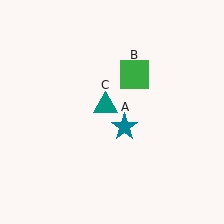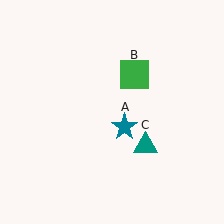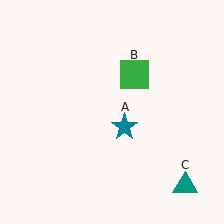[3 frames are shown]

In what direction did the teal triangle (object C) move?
The teal triangle (object C) moved down and to the right.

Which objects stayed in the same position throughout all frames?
Teal star (object A) and green square (object B) remained stationary.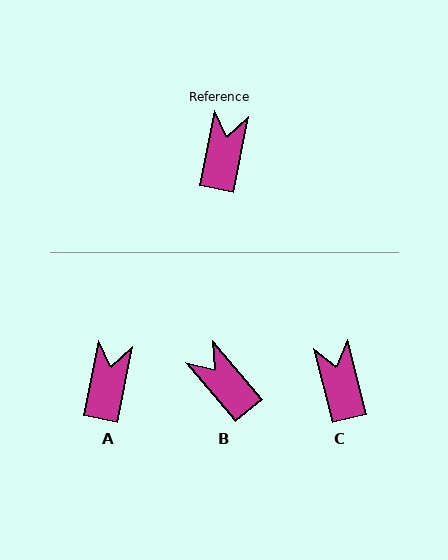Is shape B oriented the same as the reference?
No, it is off by about 51 degrees.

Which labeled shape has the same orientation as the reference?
A.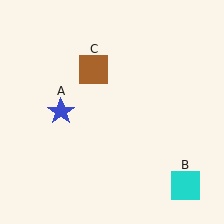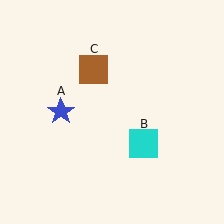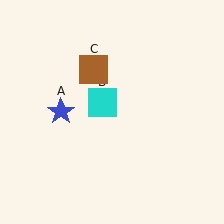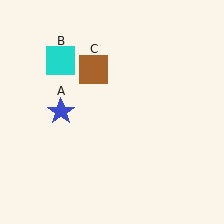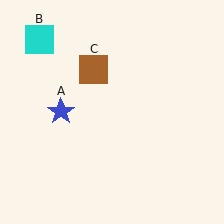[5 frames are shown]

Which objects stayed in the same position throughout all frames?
Blue star (object A) and brown square (object C) remained stationary.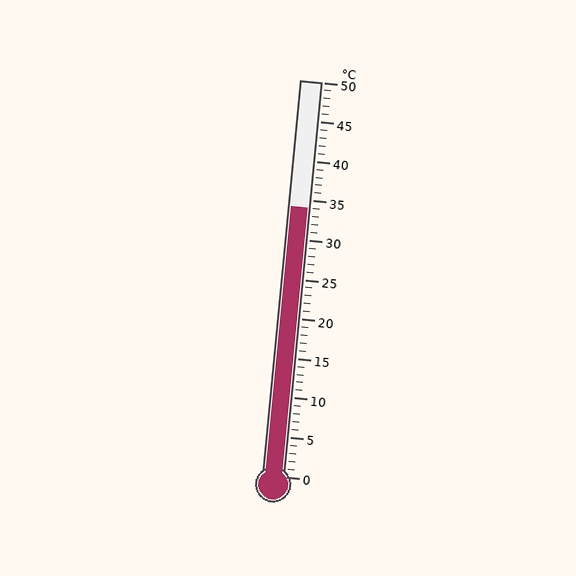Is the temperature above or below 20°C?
The temperature is above 20°C.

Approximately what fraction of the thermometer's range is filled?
The thermometer is filled to approximately 70% of its range.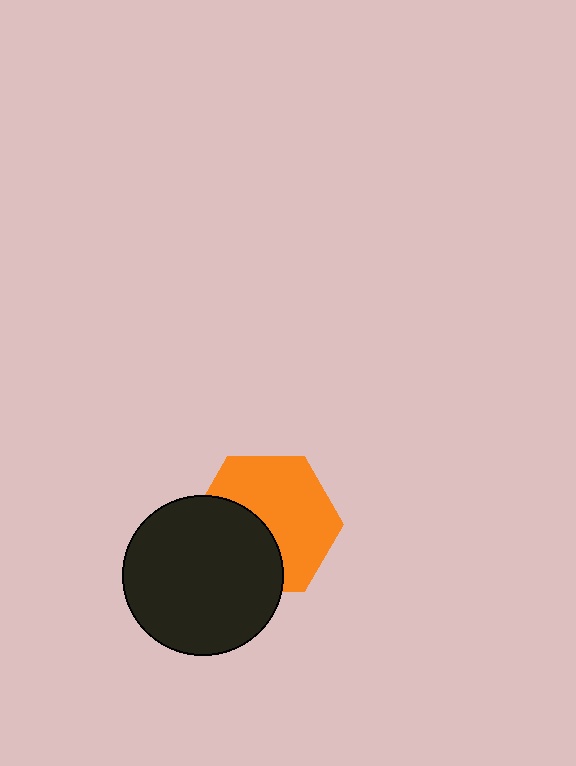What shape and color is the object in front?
The object in front is a black circle.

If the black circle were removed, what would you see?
You would see the complete orange hexagon.